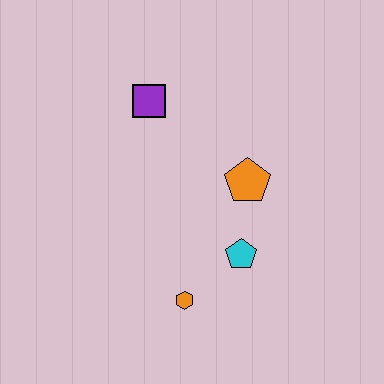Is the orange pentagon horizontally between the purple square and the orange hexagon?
No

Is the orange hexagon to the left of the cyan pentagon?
Yes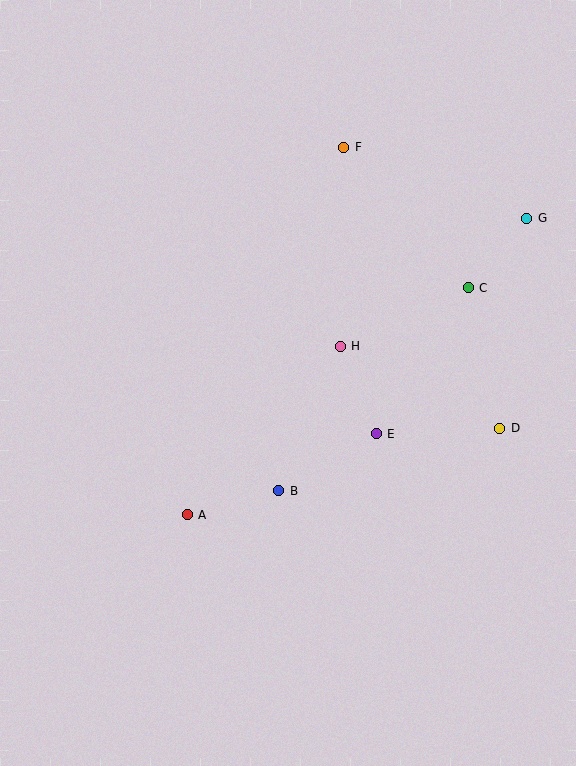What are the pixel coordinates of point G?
Point G is at (527, 218).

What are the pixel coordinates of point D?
Point D is at (500, 428).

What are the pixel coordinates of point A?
Point A is at (187, 515).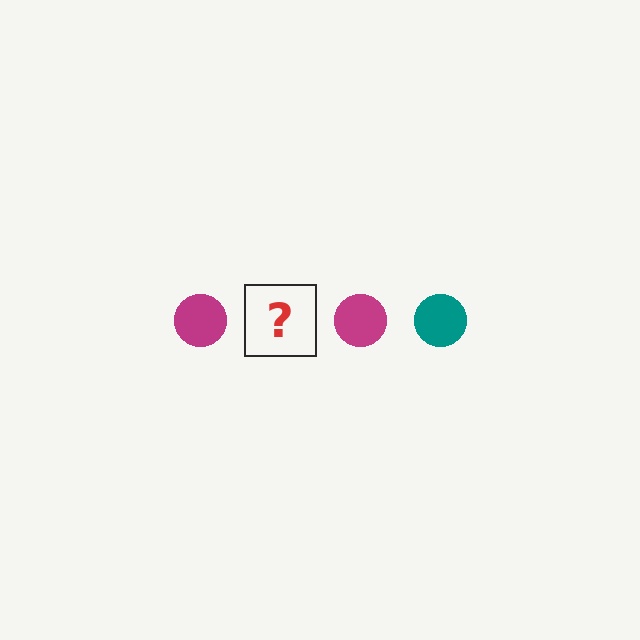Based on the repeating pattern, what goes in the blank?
The blank should be a teal circle.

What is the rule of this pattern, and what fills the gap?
The rule is that the pattern cycles through magenta, teal circles. The gap should be filled with a teal circle.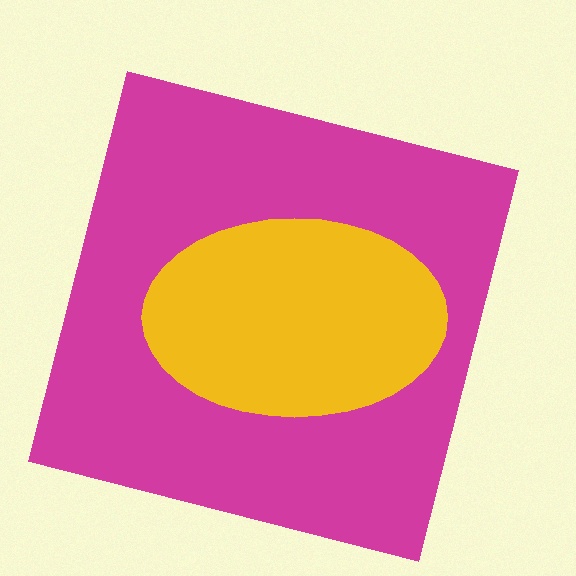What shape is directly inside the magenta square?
The yellow ellipse.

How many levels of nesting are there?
2.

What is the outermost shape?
The magenta square.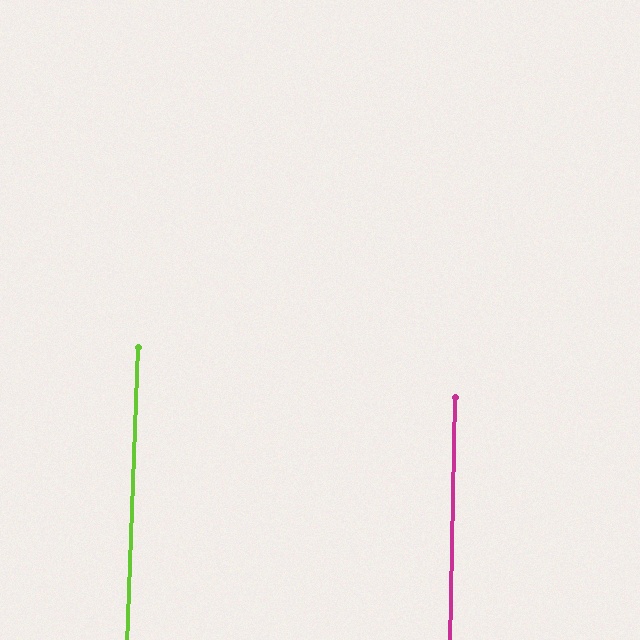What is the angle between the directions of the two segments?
Approximately 1 degree.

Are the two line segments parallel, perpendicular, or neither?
Parallel — their directions differ by only 1.0°.